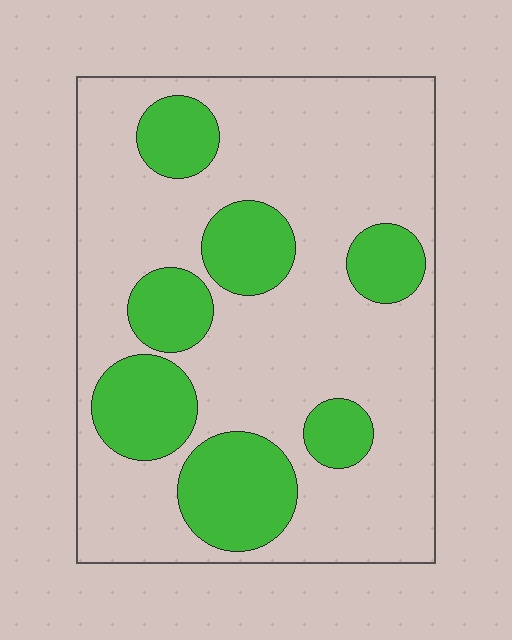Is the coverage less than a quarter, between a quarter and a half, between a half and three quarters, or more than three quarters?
Between a quarter and a half.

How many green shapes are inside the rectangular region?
7.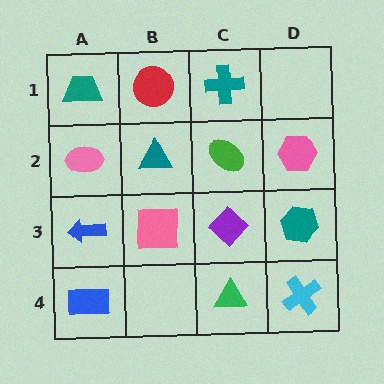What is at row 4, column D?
A cyan cross.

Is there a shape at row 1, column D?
No, that cell is empty.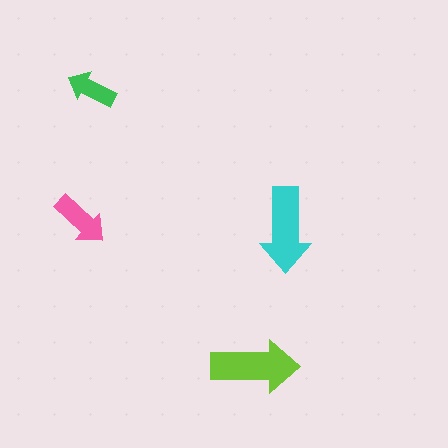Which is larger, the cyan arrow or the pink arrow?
The cyan one.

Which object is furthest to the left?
The pink arrow is leftmost.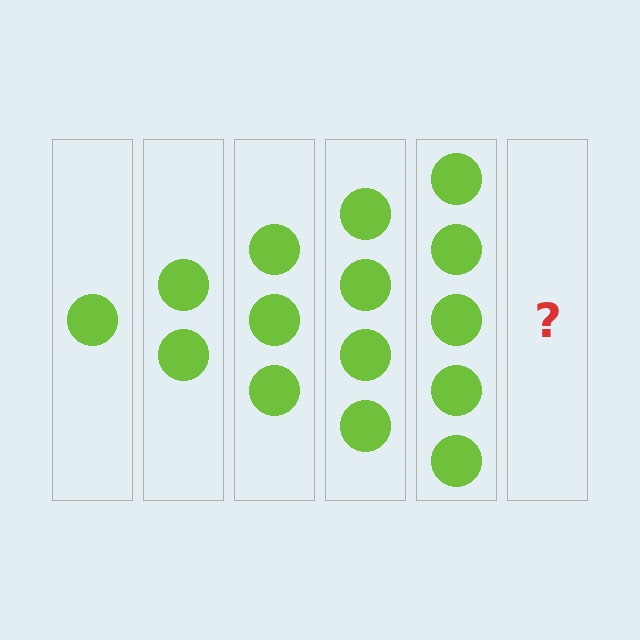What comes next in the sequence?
The next element should be 6 circles.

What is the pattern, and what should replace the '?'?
The pattern is that each step adds one more circle. The '?' should be 6 circles.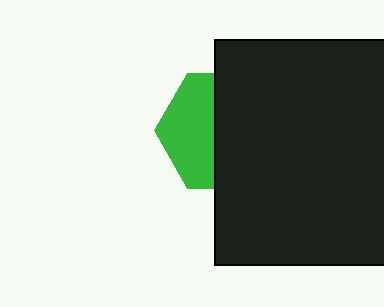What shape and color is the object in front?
The object in front is a black rectangle.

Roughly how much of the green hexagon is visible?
A small part of it is visible (roughly 43%).